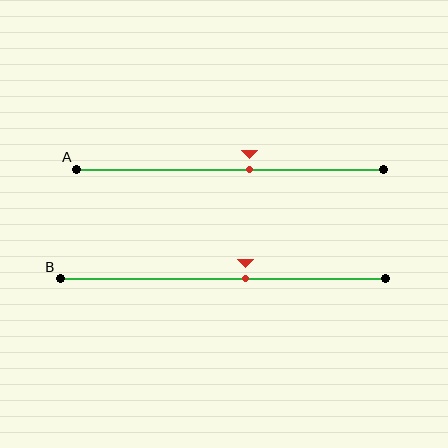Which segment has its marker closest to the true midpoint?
Segment A has its marker closest to the true midpoint.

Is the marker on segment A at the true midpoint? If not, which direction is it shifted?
No, the marker on segment A is shifted to the right by about 6% of the segment length.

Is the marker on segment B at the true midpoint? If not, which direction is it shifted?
No, the marker on segment B is shifted to the right by about 7% of the segment length.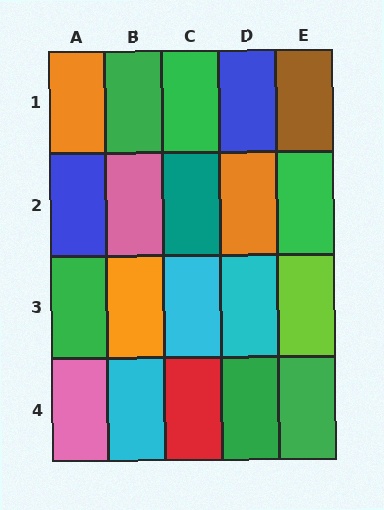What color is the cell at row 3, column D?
Cyan.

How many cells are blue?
2 cells are blue.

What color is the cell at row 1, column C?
Green.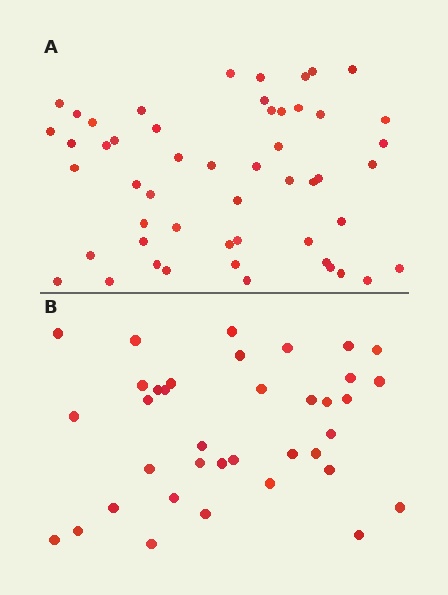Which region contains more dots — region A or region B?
Region A (the top region) has more dots.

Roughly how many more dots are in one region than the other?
Region A has approximately 15 more dots than region B.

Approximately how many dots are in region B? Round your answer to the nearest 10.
About 40 dots. (The exact count is 37, which rounds to 40.)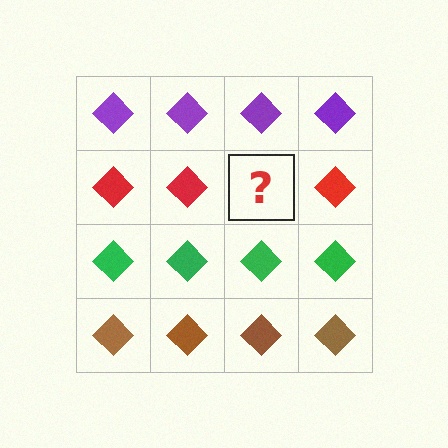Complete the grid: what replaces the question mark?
The question mark should be replaced with a red diamond.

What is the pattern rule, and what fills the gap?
The rule is that each row has a consistent color. The gap should be filled with a red diamond.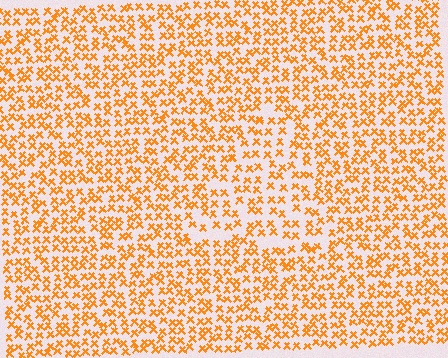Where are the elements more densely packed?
The elements are more densely packed outside the triangle boundary.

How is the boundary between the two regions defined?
The boundary is defined by a change in element density (approximately 1.5x ratio). All elements are the same color, size, and shape.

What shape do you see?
I see a triangle.